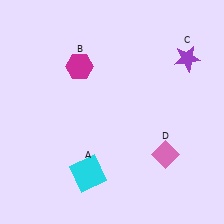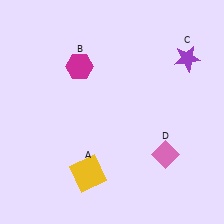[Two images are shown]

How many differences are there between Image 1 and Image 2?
There is 1 difference between the two images.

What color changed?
The square (A) changed from cyan in Image 1 to yellow in Image 2.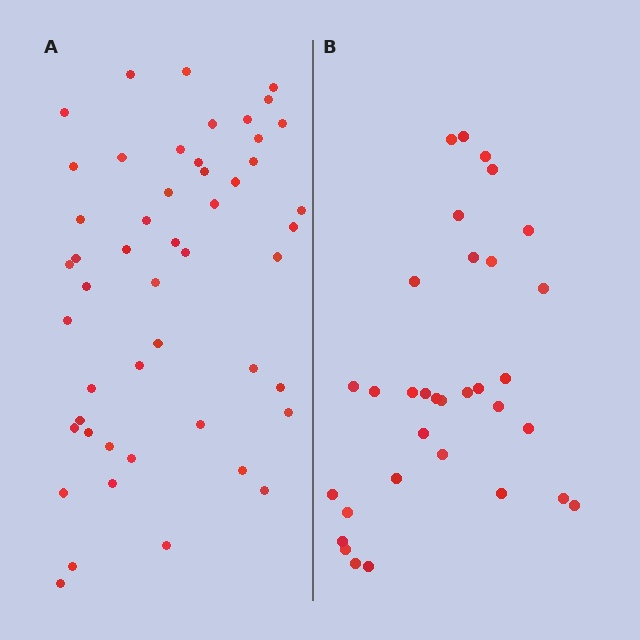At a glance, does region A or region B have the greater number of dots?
Region A (the left region) has more dots.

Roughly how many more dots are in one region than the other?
Region A has approximately 15 more dots than region B.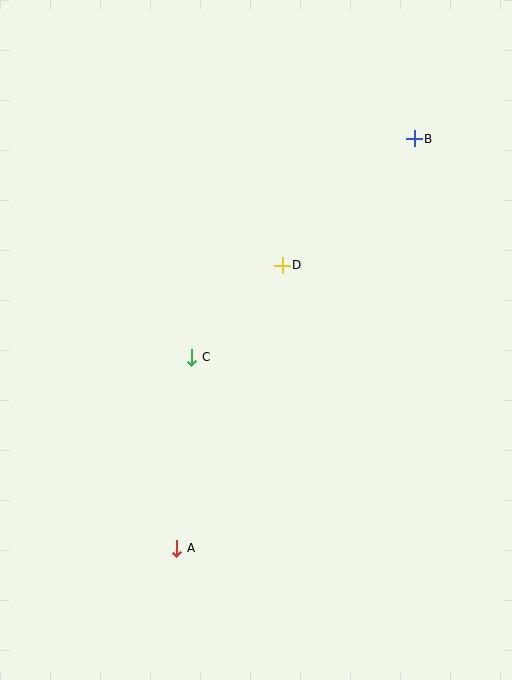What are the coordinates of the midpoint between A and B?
The midpoint between A and B is at (295, 344).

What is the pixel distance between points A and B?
The distance between A and B is 473 pixels.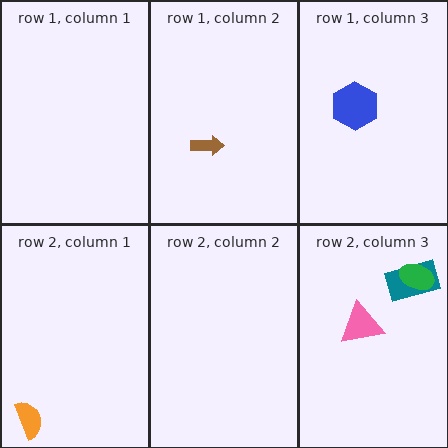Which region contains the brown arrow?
The row 1, column 2 region.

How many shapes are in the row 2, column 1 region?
1.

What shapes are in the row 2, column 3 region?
The teal rectangle, the green ellipse, the pink triangle.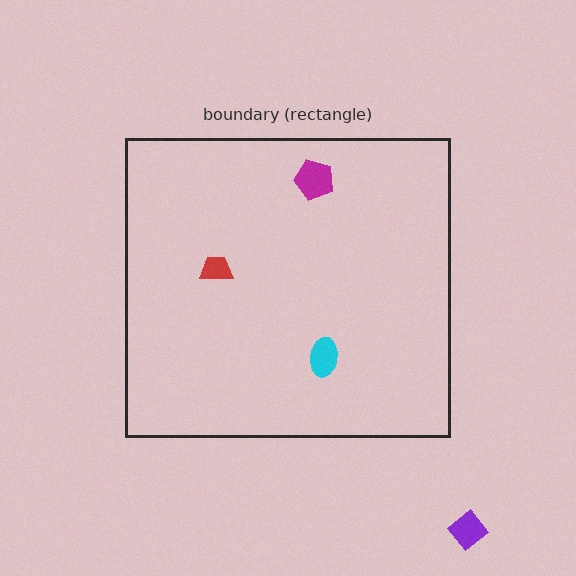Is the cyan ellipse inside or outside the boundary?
Inside.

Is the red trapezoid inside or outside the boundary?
Inside.